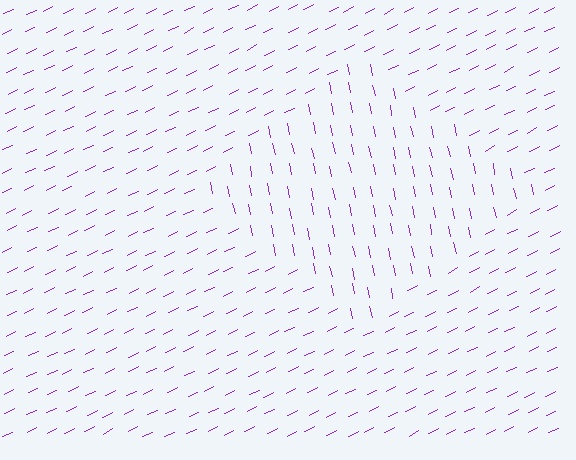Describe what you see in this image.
The image is filled with small purple line segments. A diamond region in the image has lines oriented differently from the surrounding lines, creating a visible texture boundary.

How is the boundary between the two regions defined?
The boundary is defined purely by a change in line orientation (approximately 75 degrees difference). All lines are the same color and thickness.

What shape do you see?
I see a diamond.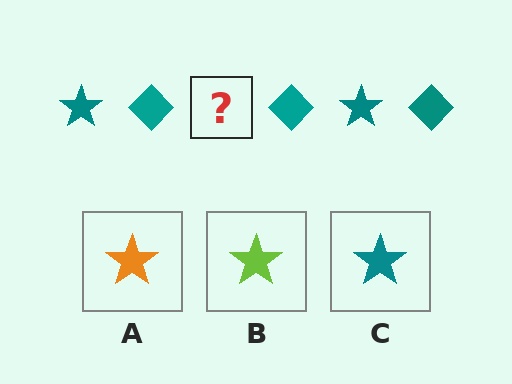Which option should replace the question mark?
Option C.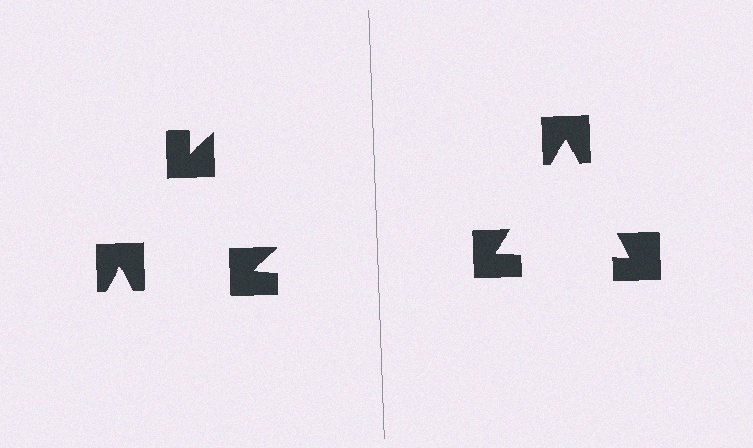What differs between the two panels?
The notched squares are positioned identically on both sides; only the wedge orientations differ. On the right they align to a triangle; on the left they are misaligned.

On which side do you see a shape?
An illusory triangle appears on the right side. On the left side the wedge cuts are rotated, so no coherent shape forms.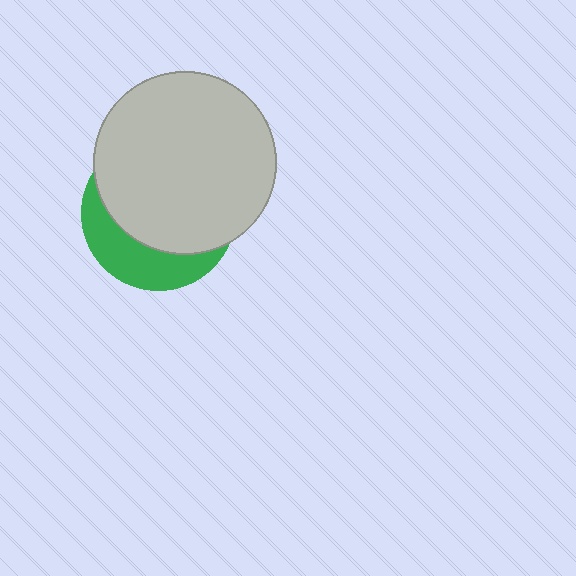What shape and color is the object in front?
The object in front is a light gray circle.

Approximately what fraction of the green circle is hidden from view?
Roughly 68% of the green circle is hidden behind the light gray circle.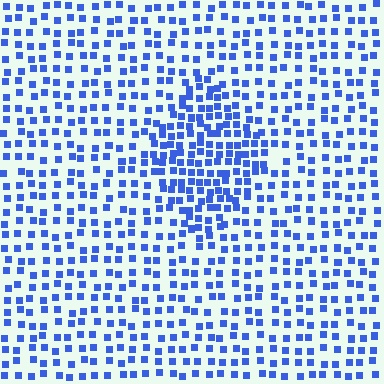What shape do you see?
I see a diamond.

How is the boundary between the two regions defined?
The boundary is defined by a change in element density (approximately 1.9x ratio). All elements are the same color, size, and shape.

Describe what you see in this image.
The image contains small blue elements arranged at two different densities. A diamond-shaped region is visible where the elements are more densely packed than the surrounding area.